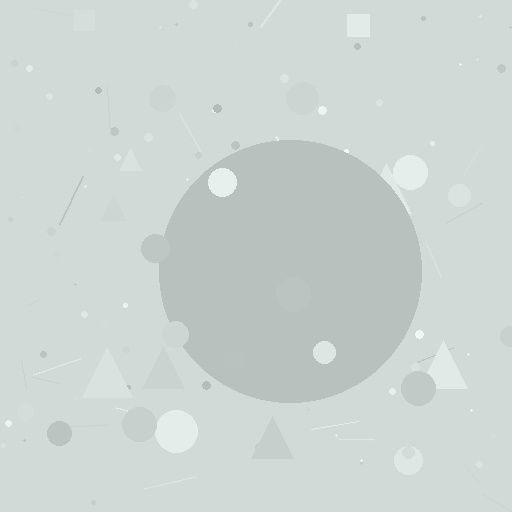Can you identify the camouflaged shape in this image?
The camouflaged shape is a circle.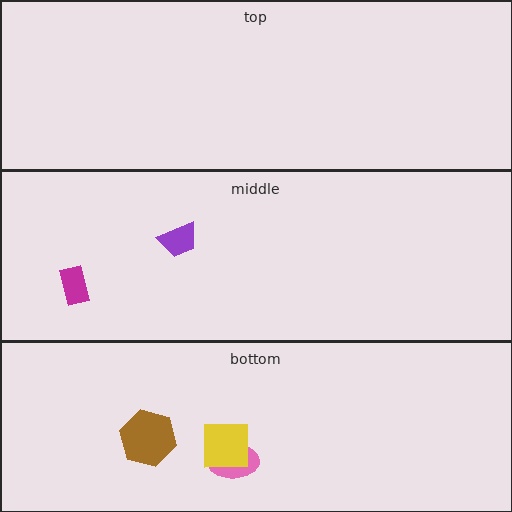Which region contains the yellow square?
The bottom region.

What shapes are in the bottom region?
The pink ellipse, the yellow square, the brown hexagon.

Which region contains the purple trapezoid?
The middle region.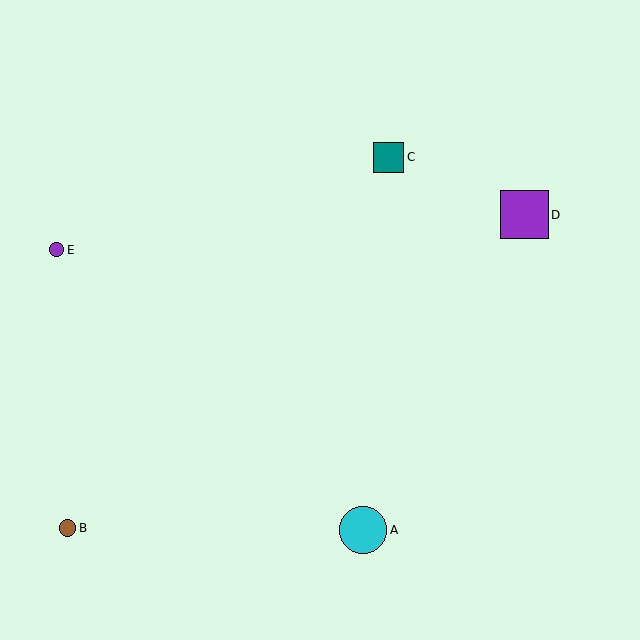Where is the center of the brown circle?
The center of the brown circle is at (67, 528).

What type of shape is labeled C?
Shape C is a teal square.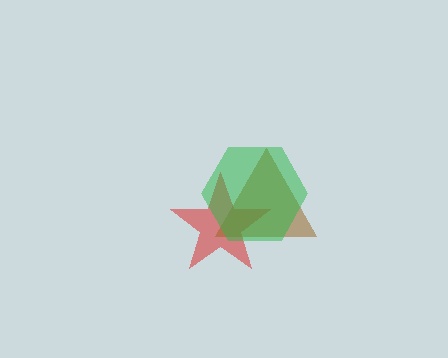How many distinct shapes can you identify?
There are 3 distinct shapes: a red star, a brown triangle, a green hexagon.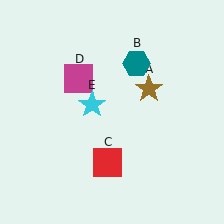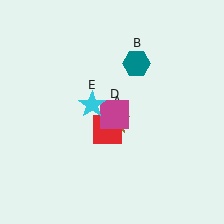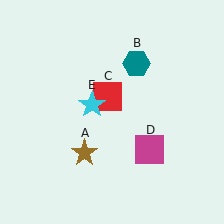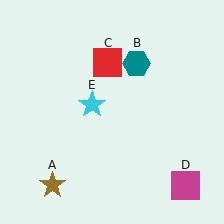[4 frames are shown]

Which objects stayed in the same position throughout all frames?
Teal hexagon (object B) and cyan star (object E) remained stationary.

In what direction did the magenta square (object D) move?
The magenta square (object D) moved down and to the right.